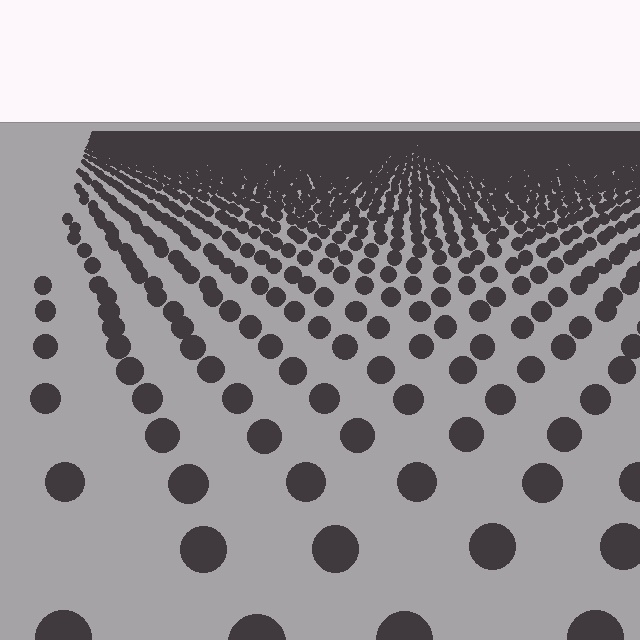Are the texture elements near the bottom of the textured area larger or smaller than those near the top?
Larger. Near the bottom, elements are closer to the viewer and appear at a bigger on-screen size.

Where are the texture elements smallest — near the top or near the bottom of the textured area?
Near the top.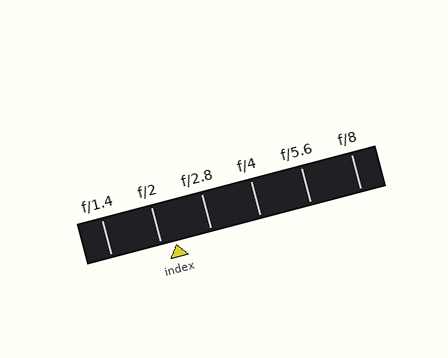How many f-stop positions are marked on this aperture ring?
There are 6 f-stop positions marked.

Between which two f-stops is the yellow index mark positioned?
The index mark is between f/2 and f/2.8.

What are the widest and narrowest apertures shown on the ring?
The widest aperture shown is f/1.4 and the narrowest is f/8.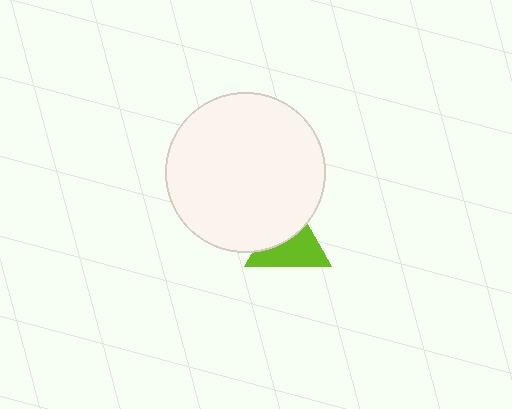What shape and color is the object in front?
The object in front is a white circle.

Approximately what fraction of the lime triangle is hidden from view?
Roughly 43% of the lime triangle is hidden behind the white circle.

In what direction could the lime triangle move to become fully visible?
The lime triangle could move down. That would shift it out from behind the white circle entirely.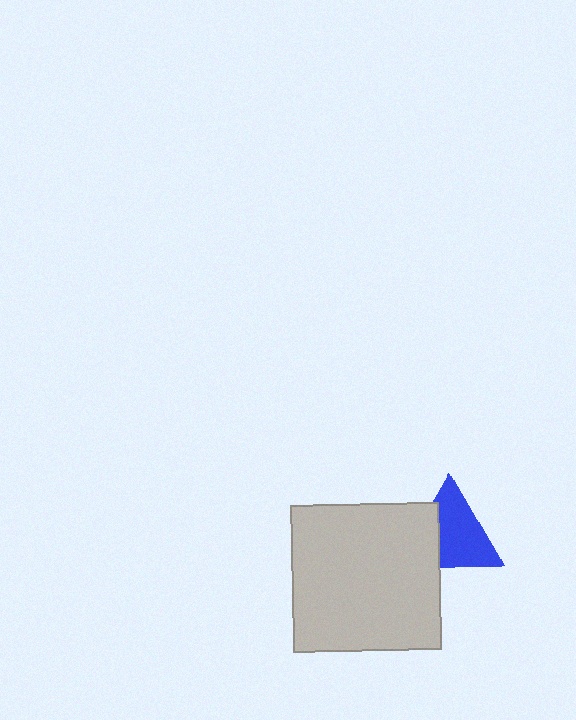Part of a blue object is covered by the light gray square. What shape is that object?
It is a triangle.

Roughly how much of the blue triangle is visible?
Most of it is visible (roughly 69%).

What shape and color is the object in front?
The object in front is a light gray square.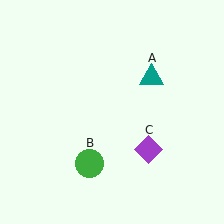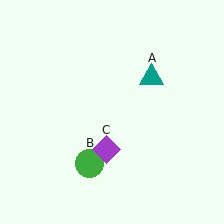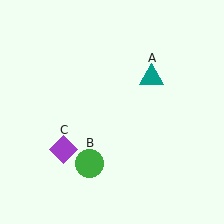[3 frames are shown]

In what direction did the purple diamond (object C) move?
The purple diamond (object C) moved left.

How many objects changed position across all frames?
1 object changed position: purple diamond (object C).